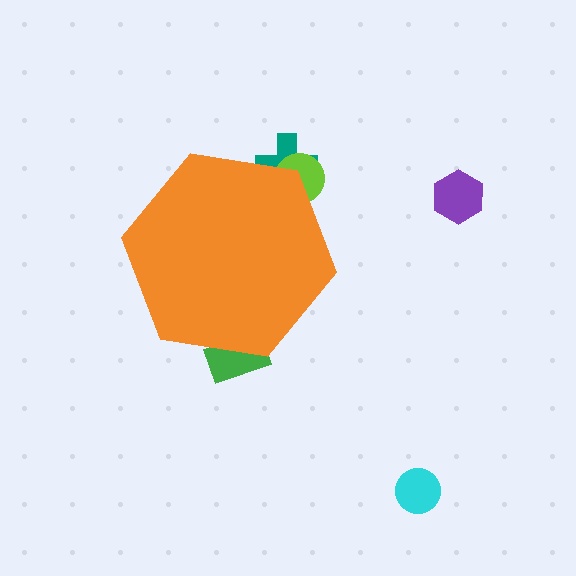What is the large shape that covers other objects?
An orange hexagon.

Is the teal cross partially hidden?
Yes, the teal cross is partially hidden behind the orange hexagon.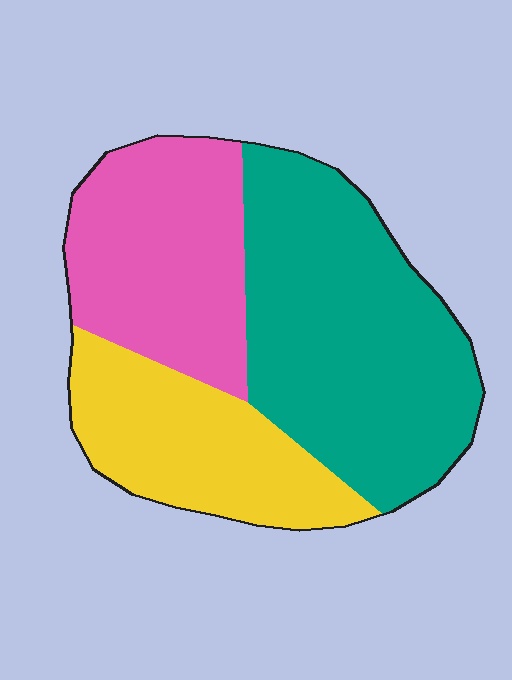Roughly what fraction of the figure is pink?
Pink takes up between a quarter and a half of the figure.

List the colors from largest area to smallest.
From largest to smallest: teal, pink, yellow.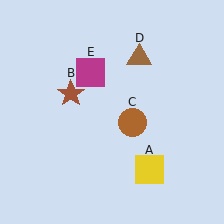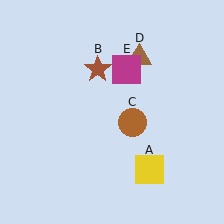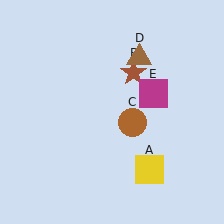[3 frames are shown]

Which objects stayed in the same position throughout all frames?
Yellow square (object A) and brown circle (object C) and brown triangle (object D) remained stationary.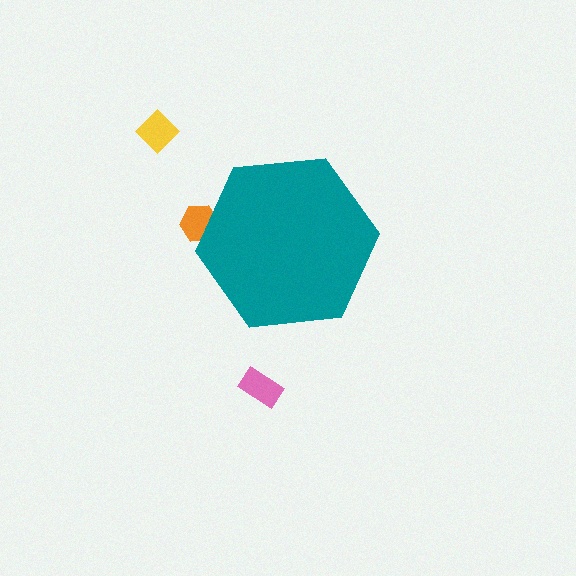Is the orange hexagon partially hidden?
Yes, the orange hexagon is partially hidden behind the teal hexagon.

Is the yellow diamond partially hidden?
No, the yellow diamond is fully visible.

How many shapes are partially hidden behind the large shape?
1 shape is partially hidden.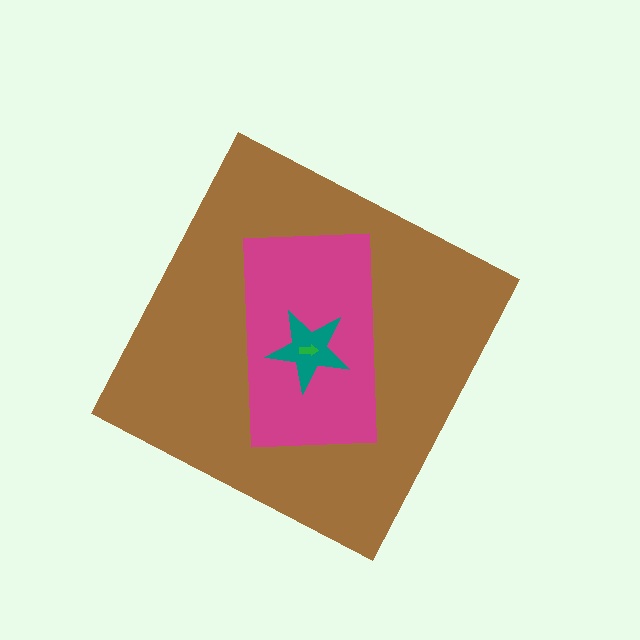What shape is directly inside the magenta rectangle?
The teal star.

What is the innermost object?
The green arrow.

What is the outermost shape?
The brown diamond.